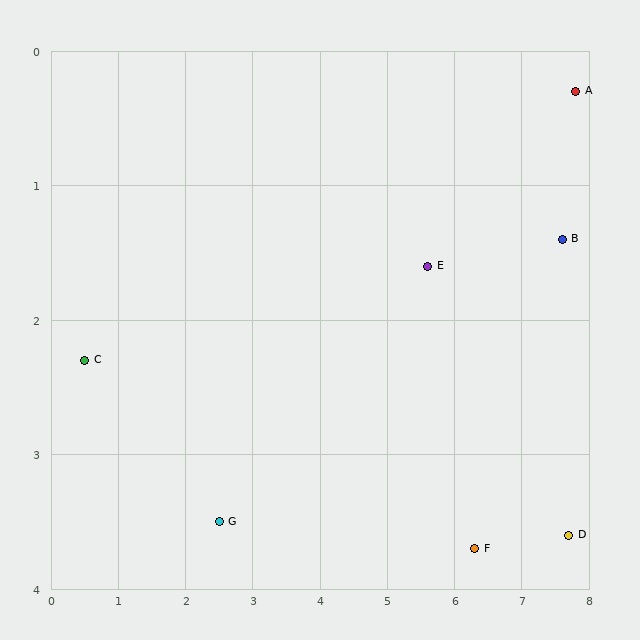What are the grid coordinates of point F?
Point F is at approximately (6.3, 3.7).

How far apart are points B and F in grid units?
Points B and F are about 2.6 grid units apart.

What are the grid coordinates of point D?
Point D is at approximately (7.7, 3.6).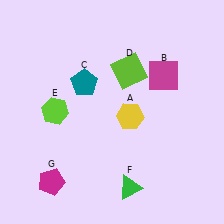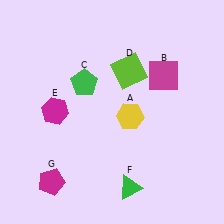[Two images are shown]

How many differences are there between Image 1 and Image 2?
There are 2 differences between the two images.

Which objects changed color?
C changed from teal to green. E changed from lime to magenta.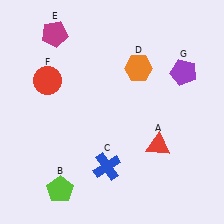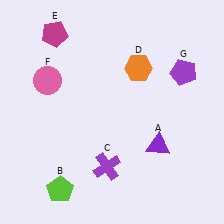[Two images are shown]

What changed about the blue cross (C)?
In Image 1, C is blue. In Image 2, it changed to purple.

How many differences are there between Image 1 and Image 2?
There are 3 differences between the two images.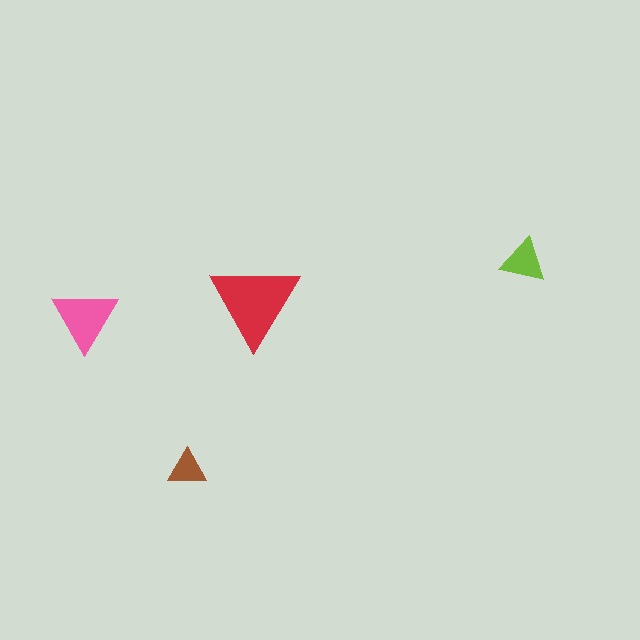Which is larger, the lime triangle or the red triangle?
The red one.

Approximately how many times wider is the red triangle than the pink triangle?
About 1.5 times wider.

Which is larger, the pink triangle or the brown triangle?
The pink one.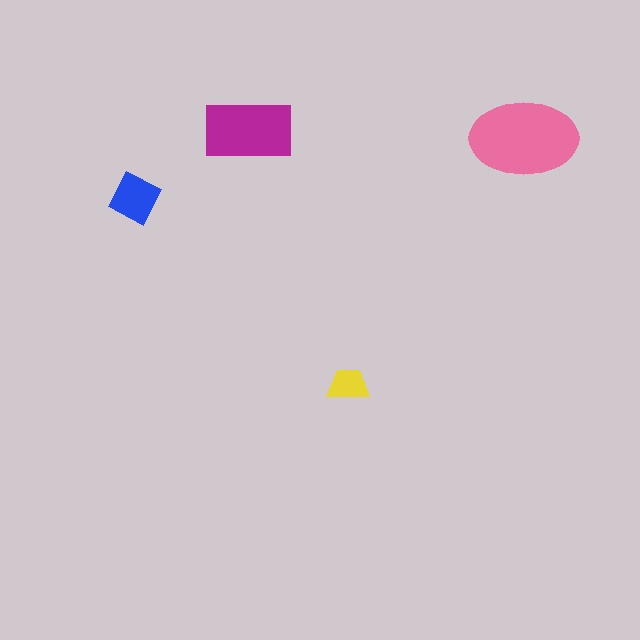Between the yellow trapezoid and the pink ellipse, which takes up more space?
The pink ellipse.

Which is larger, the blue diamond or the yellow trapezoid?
The blue diamond.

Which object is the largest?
The pink ellipse.